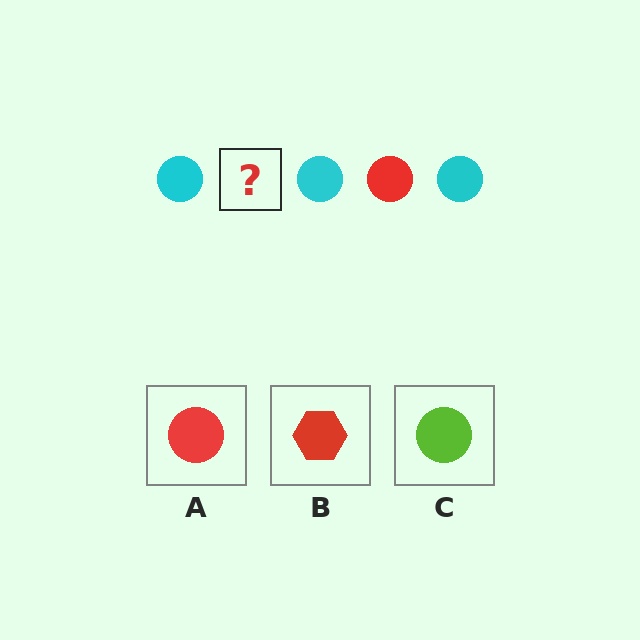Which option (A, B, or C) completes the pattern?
A.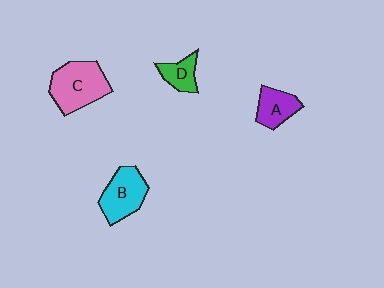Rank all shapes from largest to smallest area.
From largest to smallest: C (pink), B (cyan), A (purple), D (green).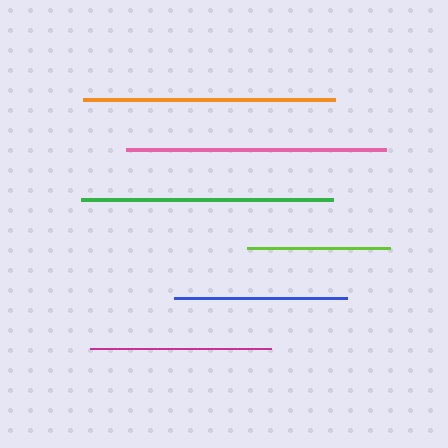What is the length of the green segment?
The green segment is approximately 251 pixels long.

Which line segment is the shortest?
The lime line is the shortest at approximately 143 pixels.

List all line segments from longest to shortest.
From longest to shortest: pink, orange, green, magenta, blue, lime.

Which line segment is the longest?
The pink line is the longest at approximately 260 pixels.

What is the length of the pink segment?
The pink segment is approximately 260 pixels long.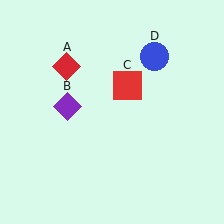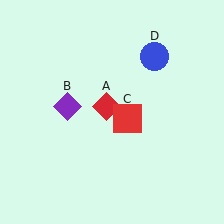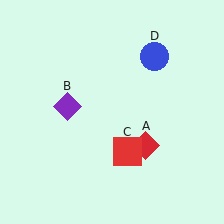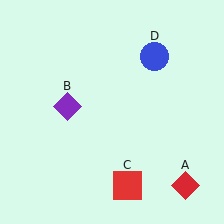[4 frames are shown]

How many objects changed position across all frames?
2 objects changed position: red diamond (object A), red square (object C).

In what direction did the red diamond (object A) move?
The red diamond (object A) moved down and to the right.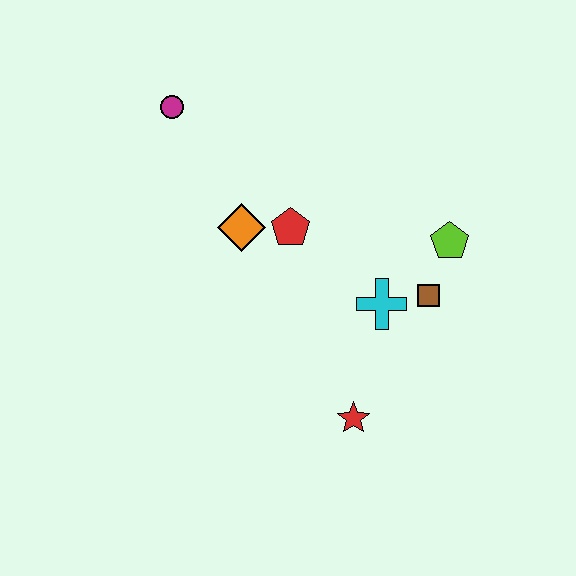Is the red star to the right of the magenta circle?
Yes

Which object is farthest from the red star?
The magenta circle is farthest from the red star.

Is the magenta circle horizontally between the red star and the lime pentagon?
No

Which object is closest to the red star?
The cyan cross is closest to the red star.